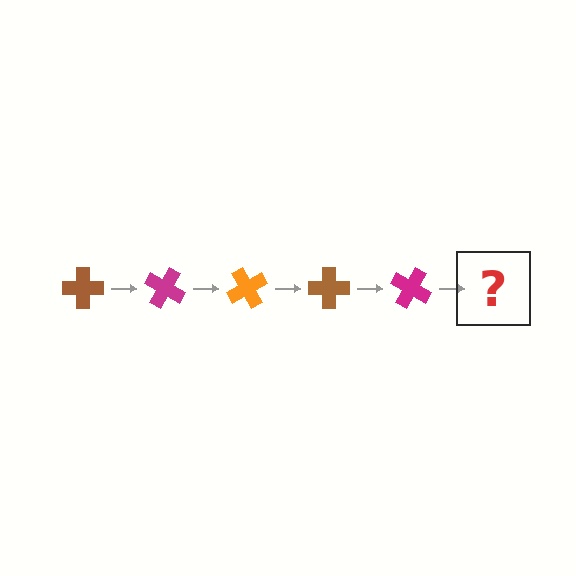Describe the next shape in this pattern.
It should be an orange cross, rotated 150 degrees from the start.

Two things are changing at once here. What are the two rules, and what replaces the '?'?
The two rules are that it rotates 30 degrees each step and the color cycles through brown, magenta, and orange. The '?' should be an orange cross, rotated 150 degrees from the start.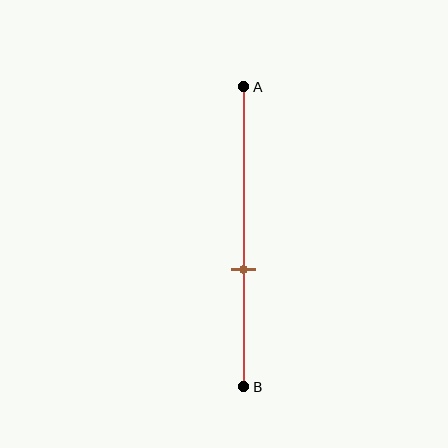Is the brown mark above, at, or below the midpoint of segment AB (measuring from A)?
The brown mark is below the midpoint of segment AB.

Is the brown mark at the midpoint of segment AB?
No, the mark is at about 60% from A, not at the 50% midpoint.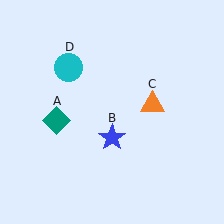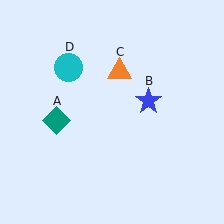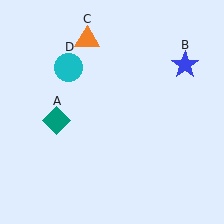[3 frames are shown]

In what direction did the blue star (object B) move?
The blue star (object B) moved up and to the right.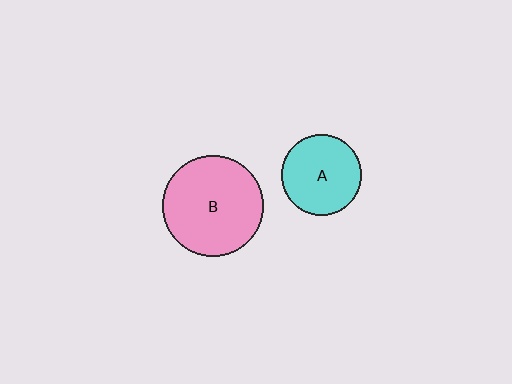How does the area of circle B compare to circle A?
Approximately 1.6 times.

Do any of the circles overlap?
No, none of the circles overlap.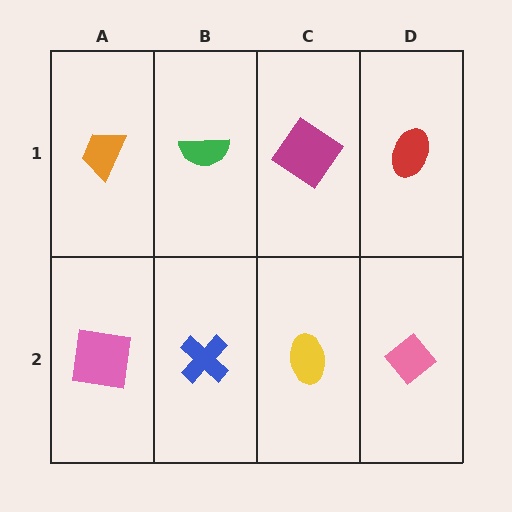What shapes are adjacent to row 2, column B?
A green semicircle (row 1, column B), a pink square (row 2, column A), a yellow ellipse (row 2, column C).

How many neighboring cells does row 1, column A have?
2.